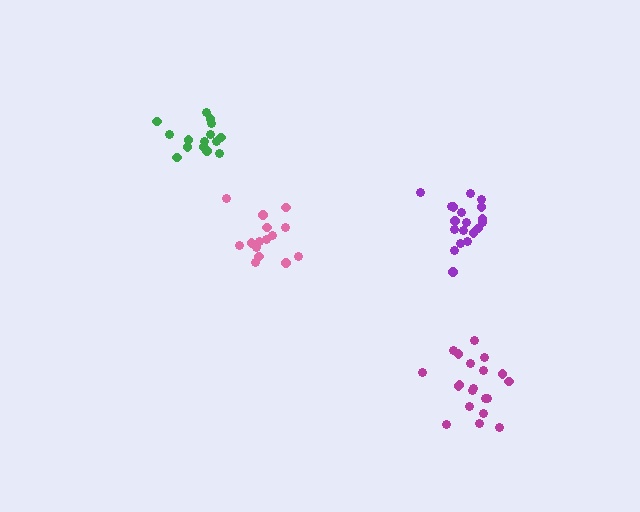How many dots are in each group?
Group 1: 19 dots, Group 2: 15 dots, Group 3: 15 dots, Group 4: 20 dots (69 total).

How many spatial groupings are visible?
There are 4 spatial groupings.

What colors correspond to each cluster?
The clusters are colored: purple, green, pink, magenta.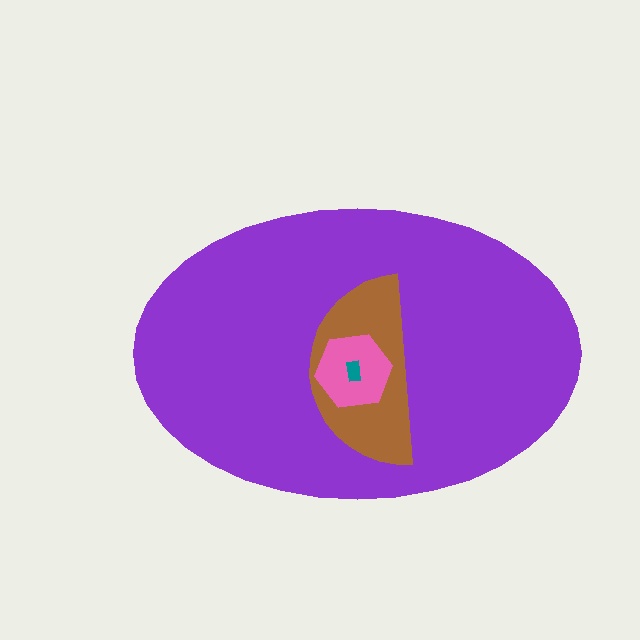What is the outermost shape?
The purple ellipse.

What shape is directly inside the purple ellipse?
The brown semicircle.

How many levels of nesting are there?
4.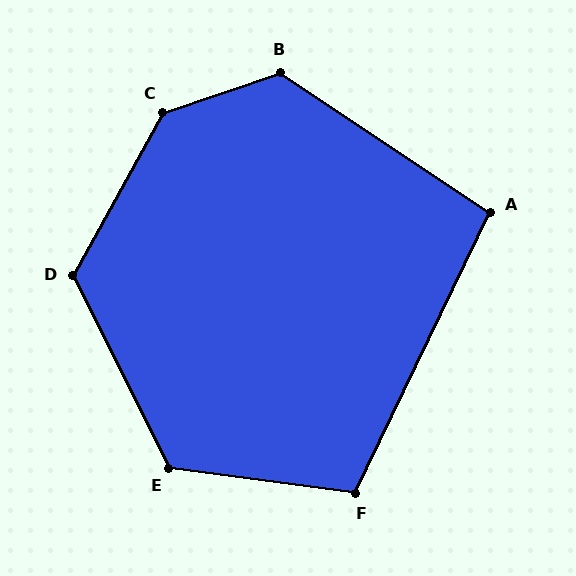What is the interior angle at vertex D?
Approximately 124 degrees (obtuse).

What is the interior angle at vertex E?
Approximately 124 degrees (obtuse).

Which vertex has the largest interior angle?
C, at approximately 138 degrees.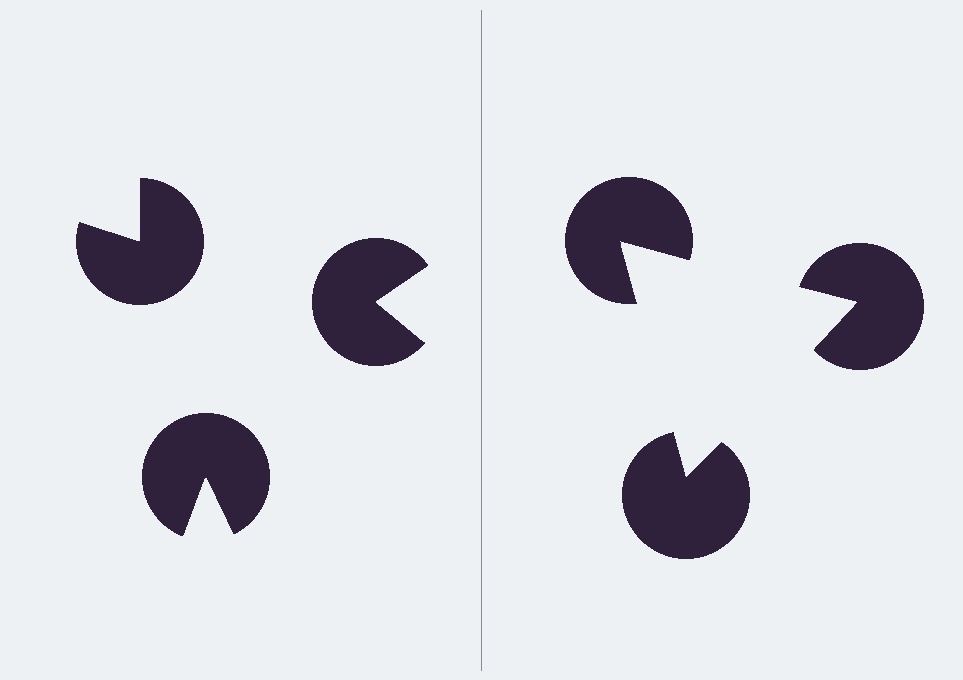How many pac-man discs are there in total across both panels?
6 — 3 on each side.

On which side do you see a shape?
An illusory triangle appears on the right side. On the left side the wedge cuts are rotated, so no coherent shape forms.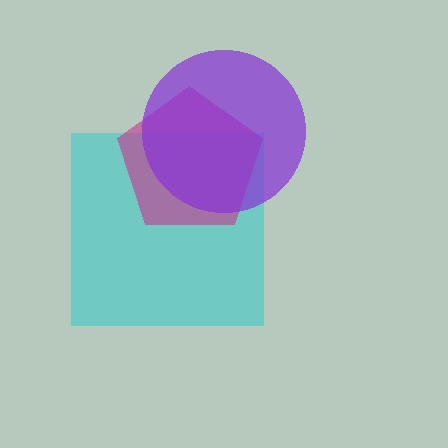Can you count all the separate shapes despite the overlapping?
Yes, there are 3 separate shapes.